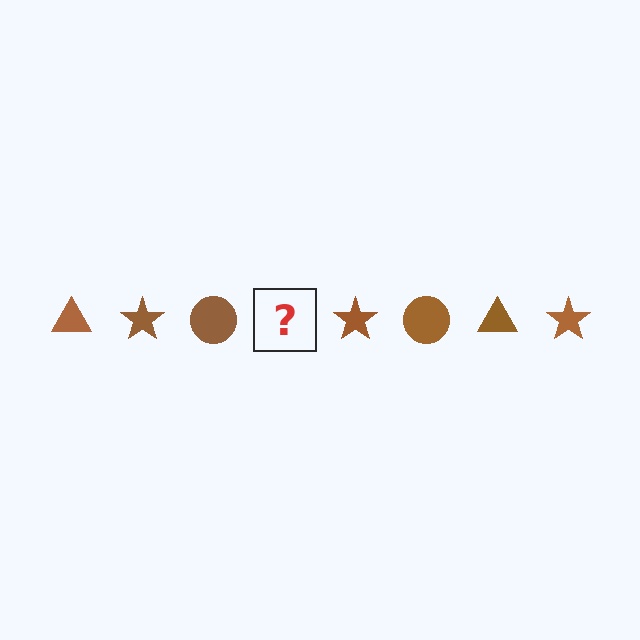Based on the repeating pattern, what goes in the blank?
The blank should be a brown triangle.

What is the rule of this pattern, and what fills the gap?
The rule is that the pattern cycles through triangle, star, circle shapes in brown. The gap should be filled with a brown triangle.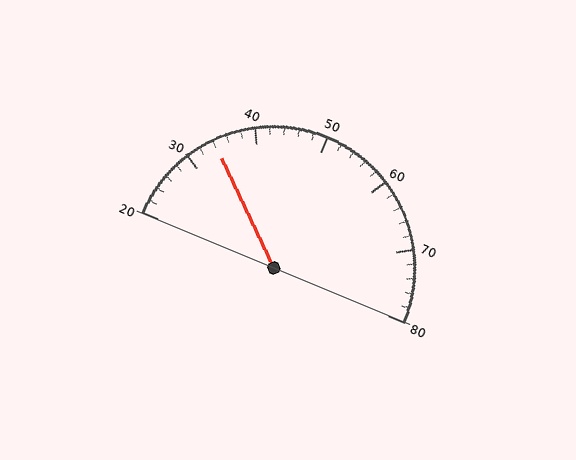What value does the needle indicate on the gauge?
The needle indicates approximately 34.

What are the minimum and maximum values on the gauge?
The gauge ranges from 20 to 80.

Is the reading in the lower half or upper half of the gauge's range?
The reading is in the lower half of the range (20 to 80).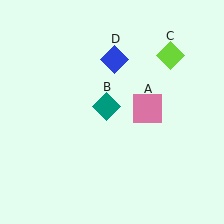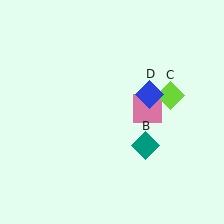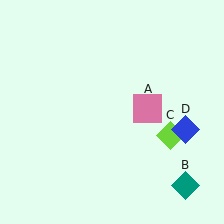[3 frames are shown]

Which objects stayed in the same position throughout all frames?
Pink square (object A) remained stationary.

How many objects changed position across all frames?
3 objects changed position: teal diamond (object B), lime diamond (object C), blue diamond (object D).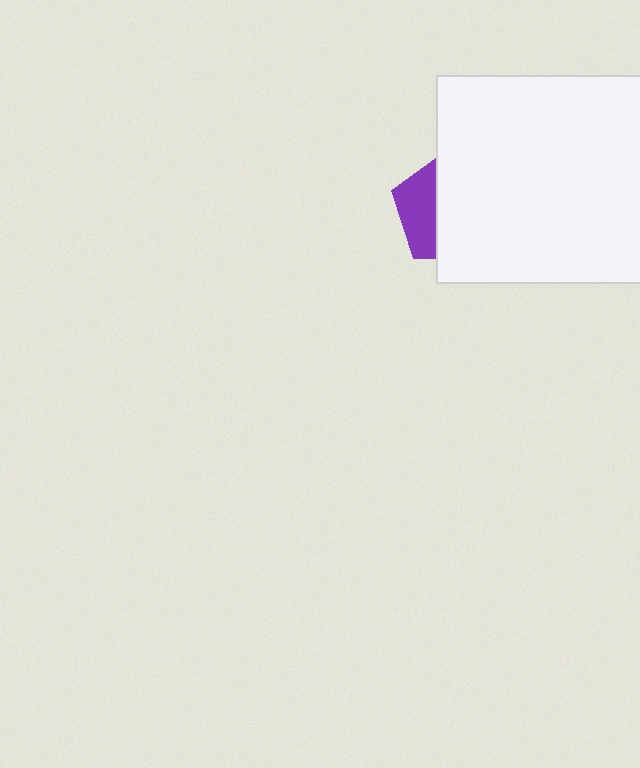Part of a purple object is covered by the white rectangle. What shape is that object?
It is a pentagon.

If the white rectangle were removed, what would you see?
You would see the complete purple pentagon.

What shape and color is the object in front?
The object in front is a white rectangle.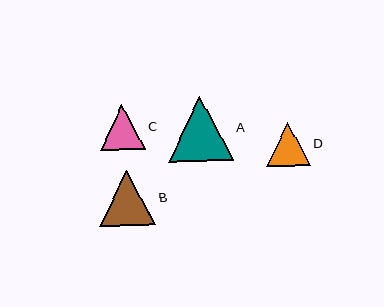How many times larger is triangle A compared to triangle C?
Triangle A is approximately 1.4 times the size of triangle C.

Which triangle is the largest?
Triangle A is the largest with a size of approximately 65 pixels.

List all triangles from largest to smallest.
From largest to smallest: A, B, C, D.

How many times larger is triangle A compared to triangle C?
Triangle A is approximately 1.4 times the size of triangle C.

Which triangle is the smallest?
Triangle D is the smallest with a size of approximately 44 pixels.